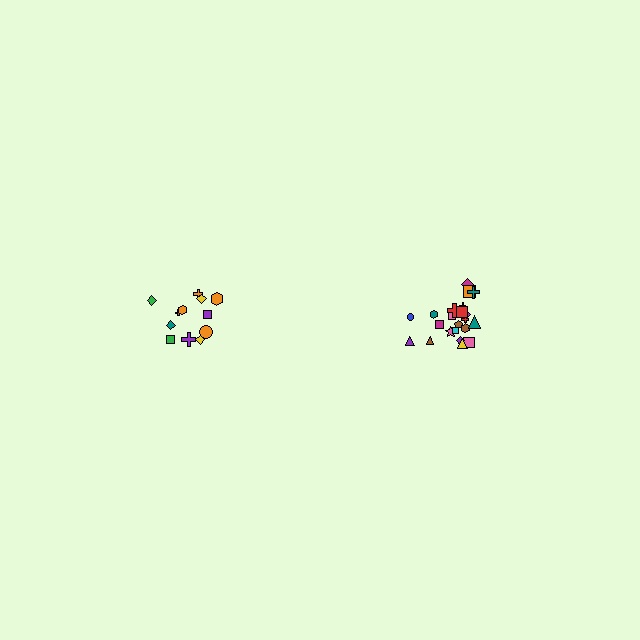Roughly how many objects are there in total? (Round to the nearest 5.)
Roughly 35 objects in total.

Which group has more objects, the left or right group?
The right group.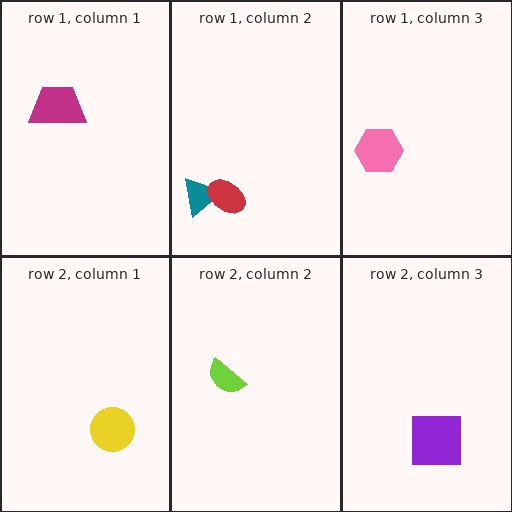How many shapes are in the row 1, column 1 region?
1.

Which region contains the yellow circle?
The row 2, column 1 region.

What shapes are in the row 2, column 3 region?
The purple square.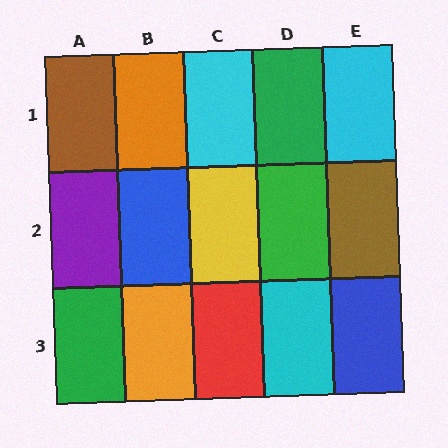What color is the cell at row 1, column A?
Brown.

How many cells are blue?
2 cells are blue.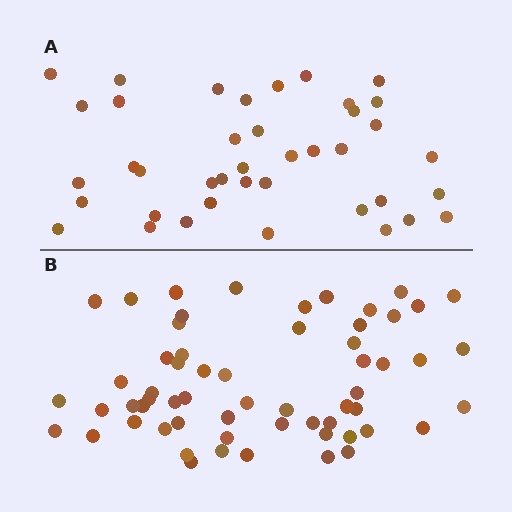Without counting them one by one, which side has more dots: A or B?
Region B (the bottom region) has more dots.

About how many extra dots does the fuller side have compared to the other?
Region B has approximately 20 more dots than region A.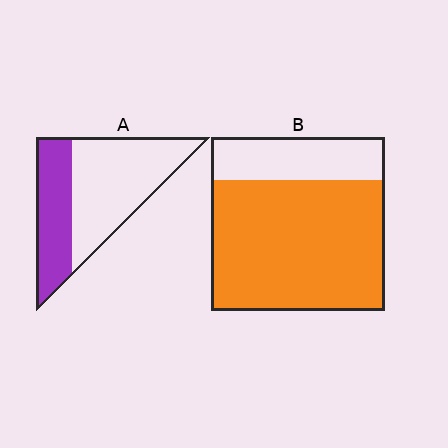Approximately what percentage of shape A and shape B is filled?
A is approximately 35% and B is approximately 75%.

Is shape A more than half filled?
No.